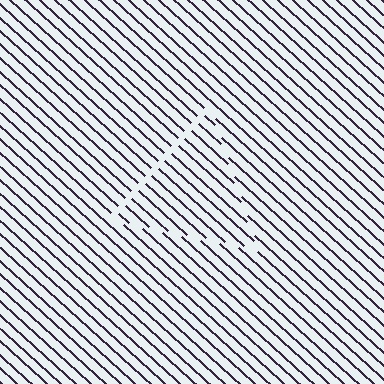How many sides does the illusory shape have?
3 sides — the line-ends trace a triangle.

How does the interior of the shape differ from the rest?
The interior of the shape contains the same grating, shifted by half a period — the contour is defined by the phase discontinuity where line-ends from the inner and outer gratings abut.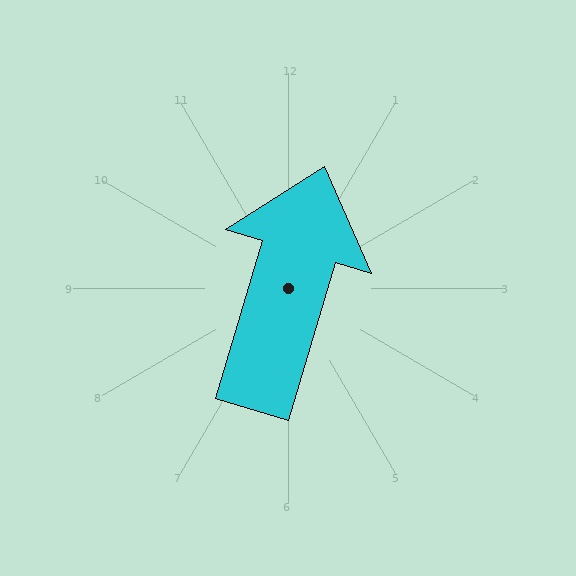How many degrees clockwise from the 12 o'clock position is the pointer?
Approximately 17 degrees.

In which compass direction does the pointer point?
North.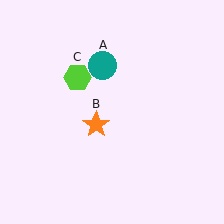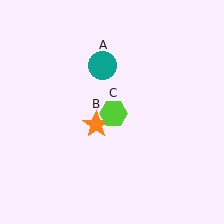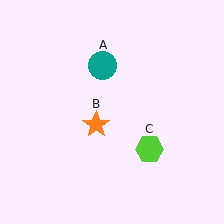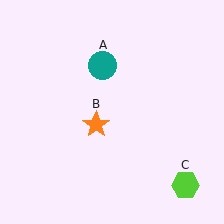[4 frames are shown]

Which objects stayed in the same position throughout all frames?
Teal circle (object A) and orange star (object B) remained stationary.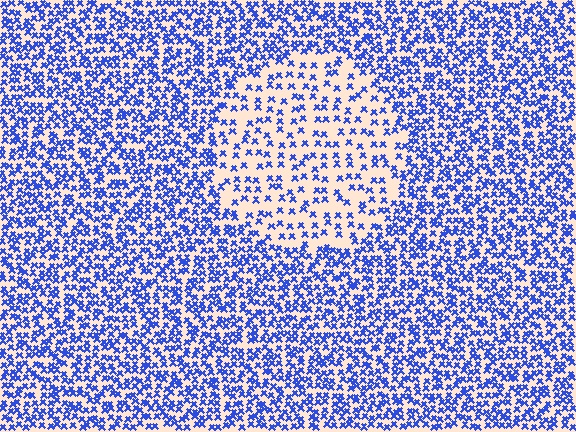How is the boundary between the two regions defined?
The boundary is defined by a change in element density (approximately 2.2x ratio). All elements are the same color, size, and shape.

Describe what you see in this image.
The image contains small blue elements arranged at two different densities. A circle-shaped region is visible where the elements are less densely packed than the surrounding area.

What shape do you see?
I see a circle.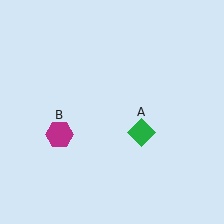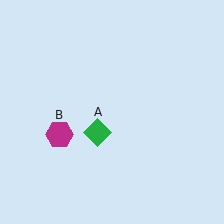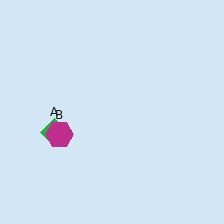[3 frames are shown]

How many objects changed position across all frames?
1 object changed position: green diamond (object A).